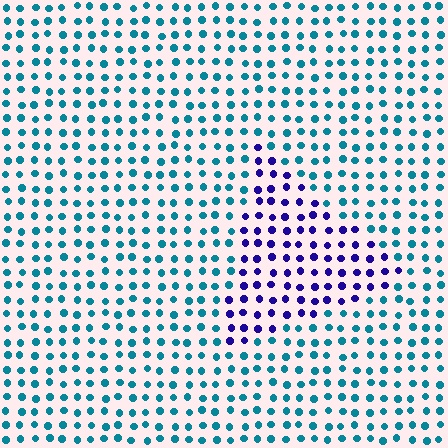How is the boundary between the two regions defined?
The boundary is defined purely by a slight shift in hue (about 62 degrees). Spacing, size, and orientation are identical on both sides.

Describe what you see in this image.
The image is filled with small teal elements in a uniform arrangement. A triangle-shaped region is visible where the elements are tinted to a slightly different hue, forming a subtle color boundary.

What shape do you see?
I see a triangle.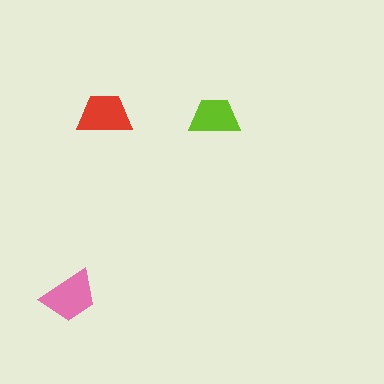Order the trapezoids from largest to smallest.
the pink one, the red one, the lime one.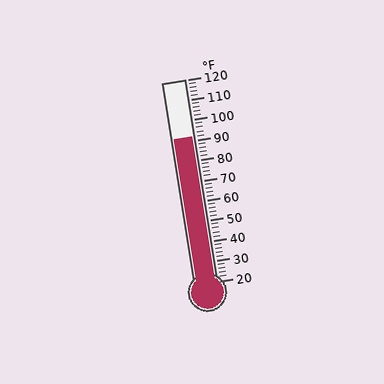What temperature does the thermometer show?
The thermometer shows approximately 92°F.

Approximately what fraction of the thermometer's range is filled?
The thermometer is filled to approximately 70% of its range.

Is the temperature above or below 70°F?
The temperature is above 70°F.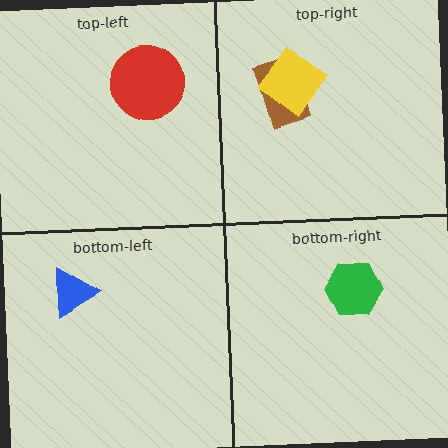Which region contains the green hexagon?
The bottom-right region.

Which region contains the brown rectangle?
The top-right region.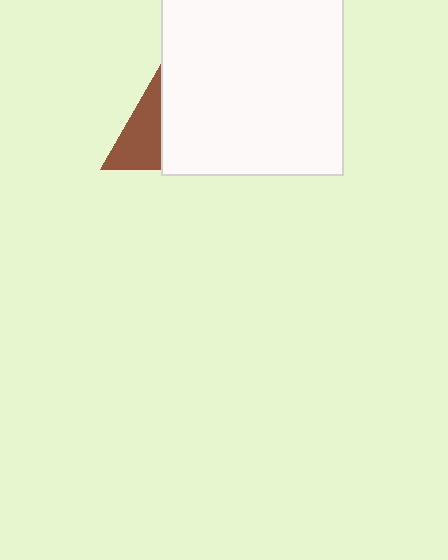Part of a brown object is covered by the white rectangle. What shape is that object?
It is a triangle.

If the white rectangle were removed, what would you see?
You would see the complete brown triangle.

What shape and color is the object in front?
The object in front is a white rectangle.